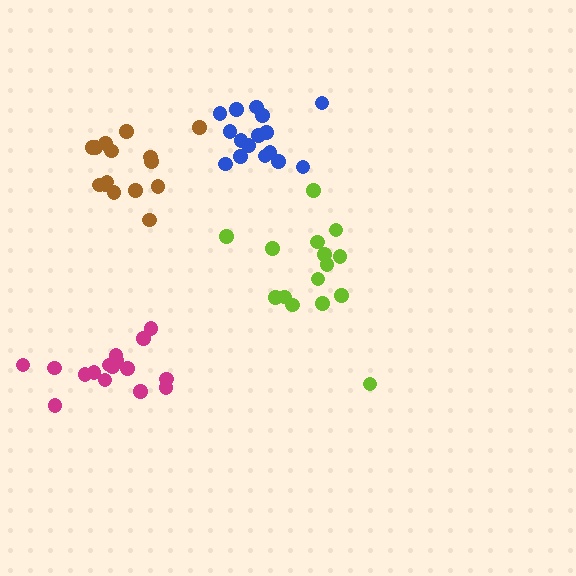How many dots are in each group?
Group 1: 15 dots, Group 2: 16 dots, Group 3: 15 dots, Group 4: 17 dots (63 total).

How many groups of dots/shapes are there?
There are 4 groups.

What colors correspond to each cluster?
The clusters are colored: brown, magenta, lime, blue.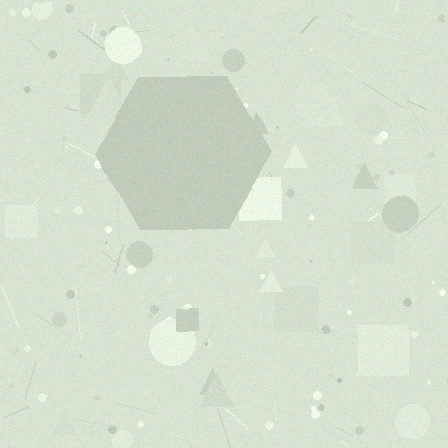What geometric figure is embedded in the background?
A hexagon is embedded in the background.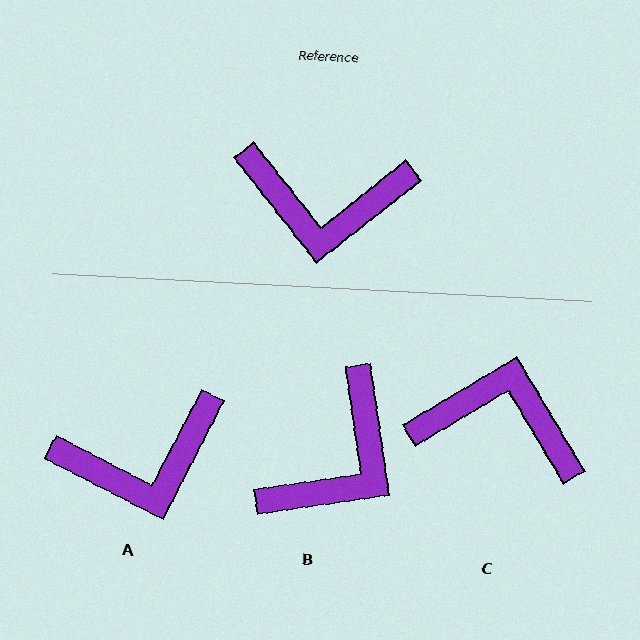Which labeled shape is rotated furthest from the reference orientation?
C, about 172 degrees away.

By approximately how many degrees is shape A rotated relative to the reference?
Approximately 24 degrees counter-clockwise.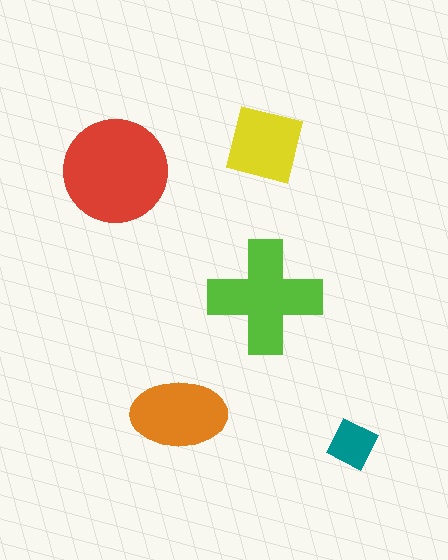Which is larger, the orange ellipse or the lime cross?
The lime cross.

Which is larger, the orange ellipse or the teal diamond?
The orange ellipse.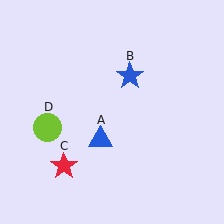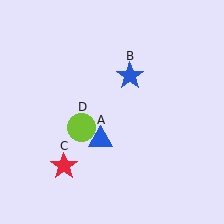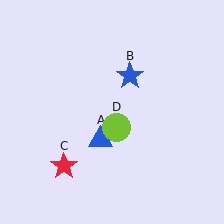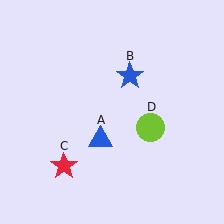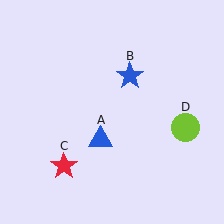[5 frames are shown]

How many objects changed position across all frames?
1 object changed position: lime circle (object D).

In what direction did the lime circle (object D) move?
The lime circle (object D) moved right.